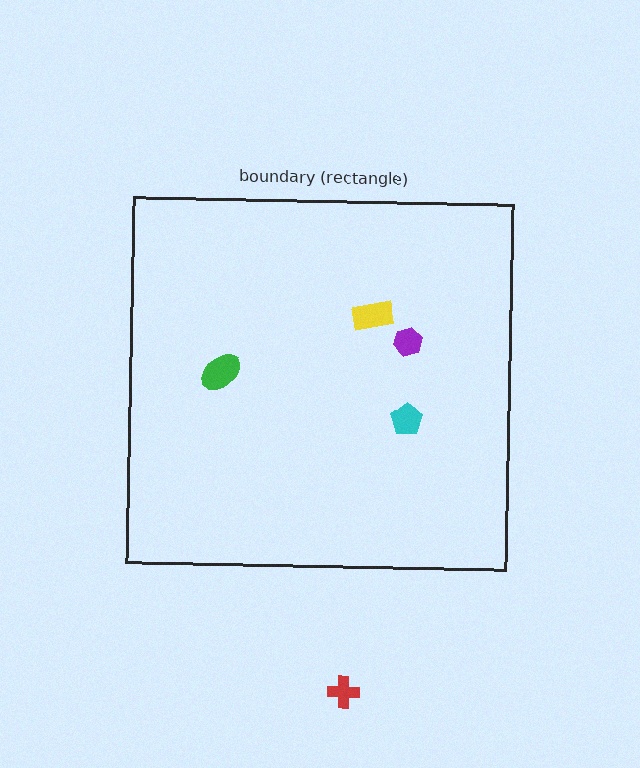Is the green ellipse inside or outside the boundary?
Inside.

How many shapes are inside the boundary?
4 inside, 1 outside.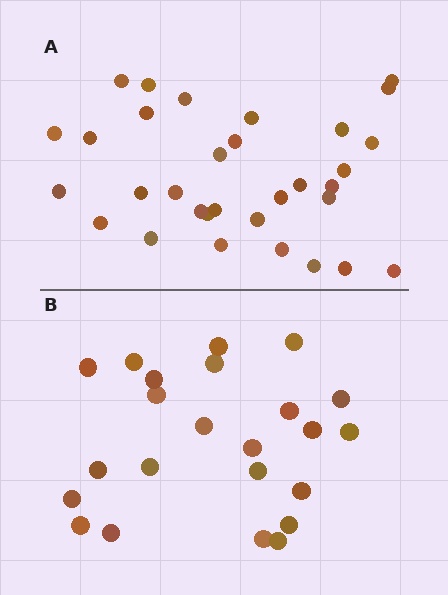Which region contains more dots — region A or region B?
Region A (the top region) has more dots.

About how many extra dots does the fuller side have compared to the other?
Region A has roughly 8 or so more dots than region B.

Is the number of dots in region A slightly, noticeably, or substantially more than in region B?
Region A has noticeably more, but not dramatically so. The ratio is roughly 1.4 to 1.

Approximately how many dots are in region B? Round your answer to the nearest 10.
About 20 dots. (The exact count is 23, which rounds to 20.)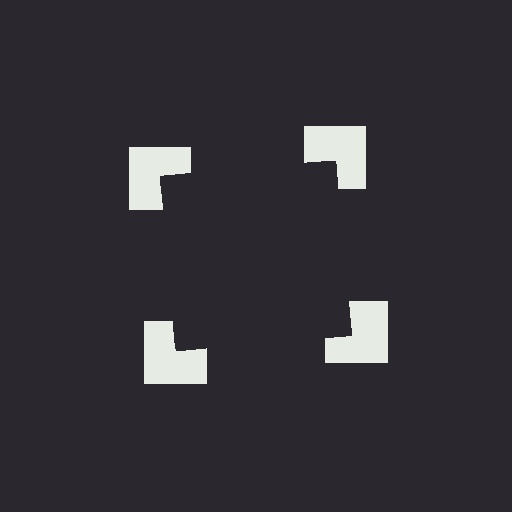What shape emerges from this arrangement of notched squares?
An illusory square — its edges are inferred from the aligned wedge cuts in the notched squares, not physically drawn.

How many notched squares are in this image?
There are 4 — one at each vertex of the illusory square.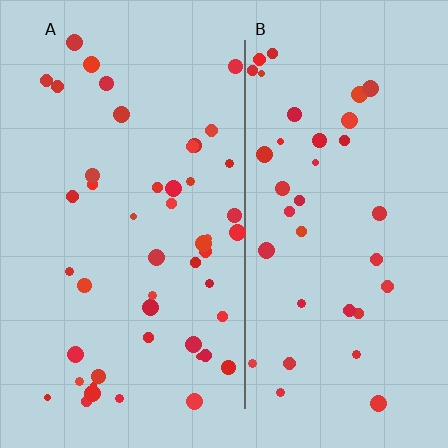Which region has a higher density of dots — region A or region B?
A (the left).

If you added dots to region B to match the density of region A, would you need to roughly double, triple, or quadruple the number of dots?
Approximately double.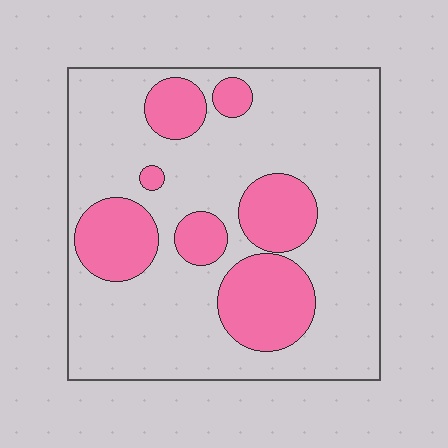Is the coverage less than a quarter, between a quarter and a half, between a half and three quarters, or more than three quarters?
Between a quarter and a half.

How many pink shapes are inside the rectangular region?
7.